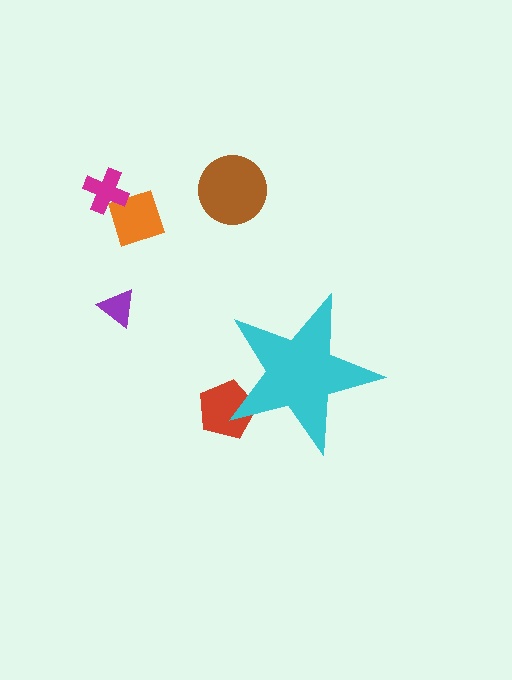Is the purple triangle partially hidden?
No, the purple triangle is fully visible.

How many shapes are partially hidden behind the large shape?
1 shape is partially hidden.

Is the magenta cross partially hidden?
No, the magenta cross is fully visible.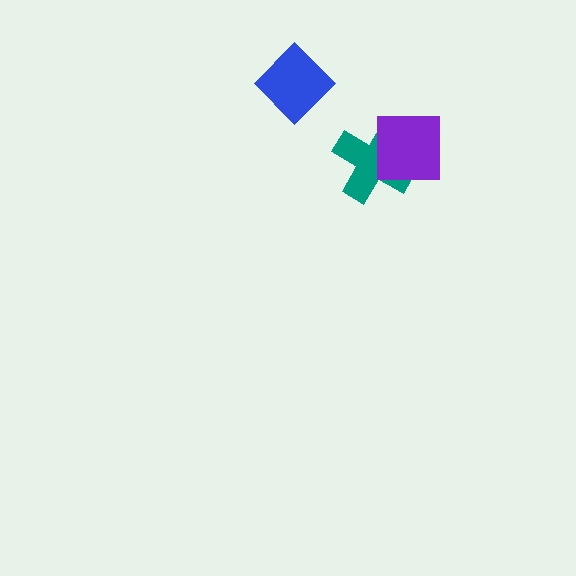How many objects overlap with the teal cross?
1 object overlaps with the teal cross.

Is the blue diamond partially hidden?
No, no other shape covers it.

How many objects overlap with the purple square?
1 object overlaps with the purple square.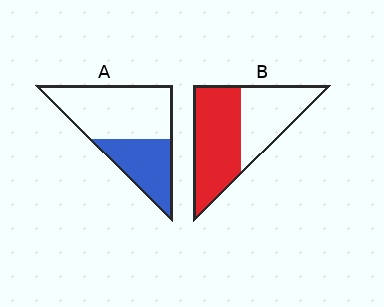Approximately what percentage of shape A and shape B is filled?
A is approximately 35% and B is approximately 55%.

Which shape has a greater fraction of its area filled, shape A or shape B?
Shape B.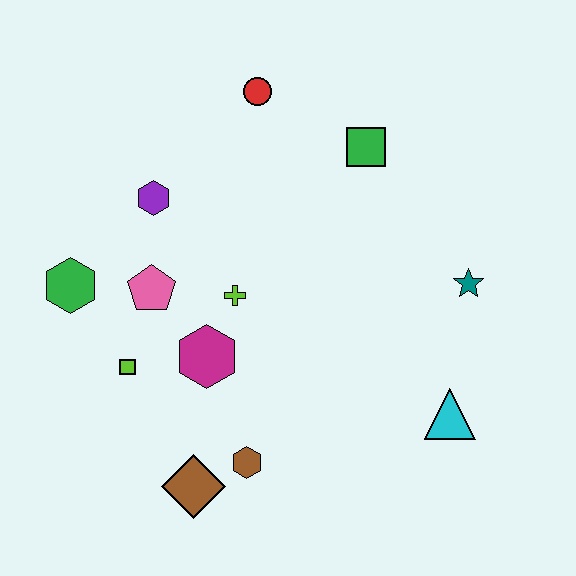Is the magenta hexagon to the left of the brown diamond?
No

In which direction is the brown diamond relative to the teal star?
The brown diamond is to the left of the teal star.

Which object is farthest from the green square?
The brown diamond is farthest from the green square.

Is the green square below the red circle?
Yes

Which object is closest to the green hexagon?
The pink pentagon is closest to the green hexagon.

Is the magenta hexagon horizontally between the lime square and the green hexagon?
No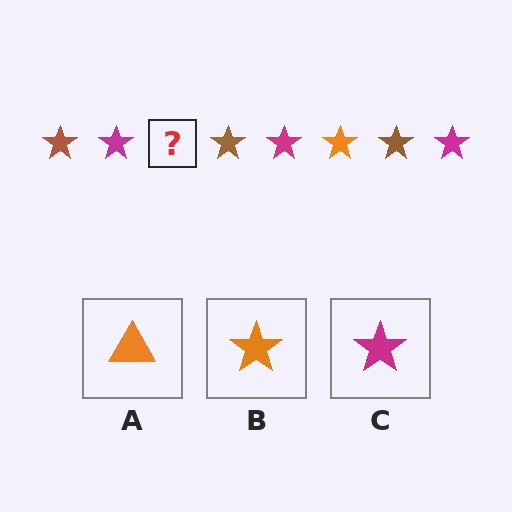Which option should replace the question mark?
Option B.